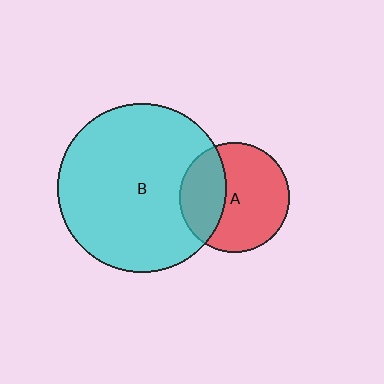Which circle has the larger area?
Circle B (cyan).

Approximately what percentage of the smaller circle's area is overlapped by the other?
Approximately 35%.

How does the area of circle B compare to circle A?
Approximately 2.4 times.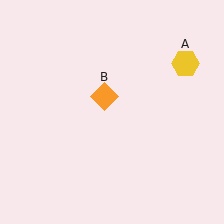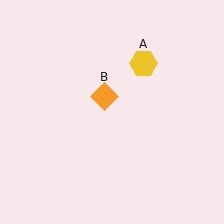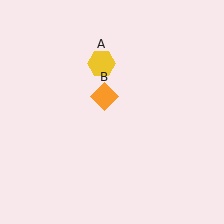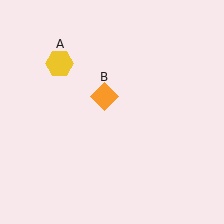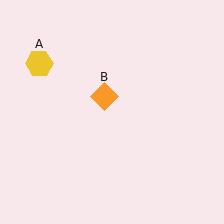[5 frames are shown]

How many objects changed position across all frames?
1 object changed position: yellow hexagon (object A).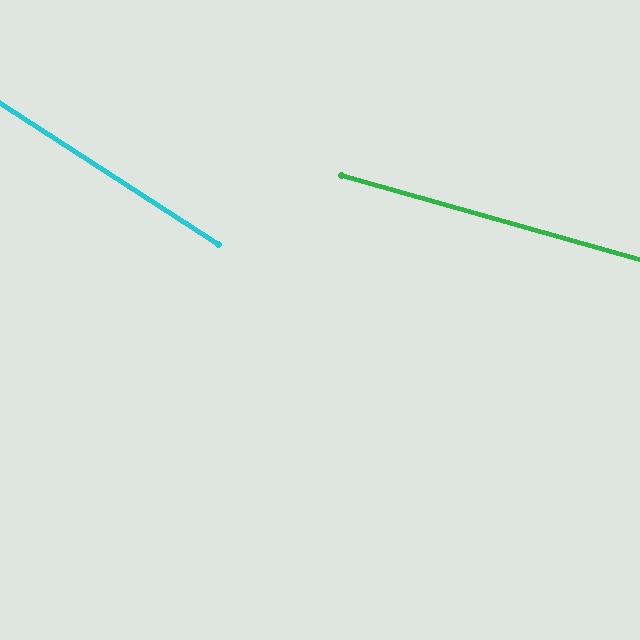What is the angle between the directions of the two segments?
Approximately 17 degrees.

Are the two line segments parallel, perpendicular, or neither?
Neither parallel nor perpendicular — they differ by about 17°.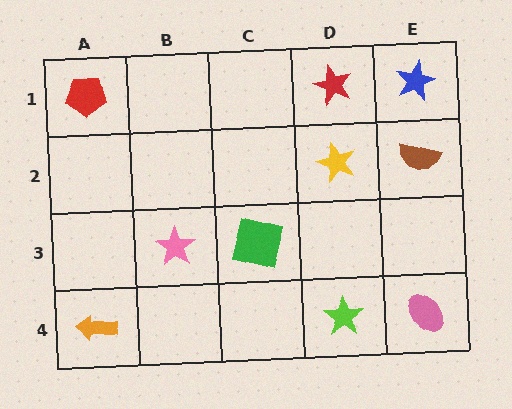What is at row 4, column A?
An orange arrow.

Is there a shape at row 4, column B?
No, that cell is empty.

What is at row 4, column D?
A lime star.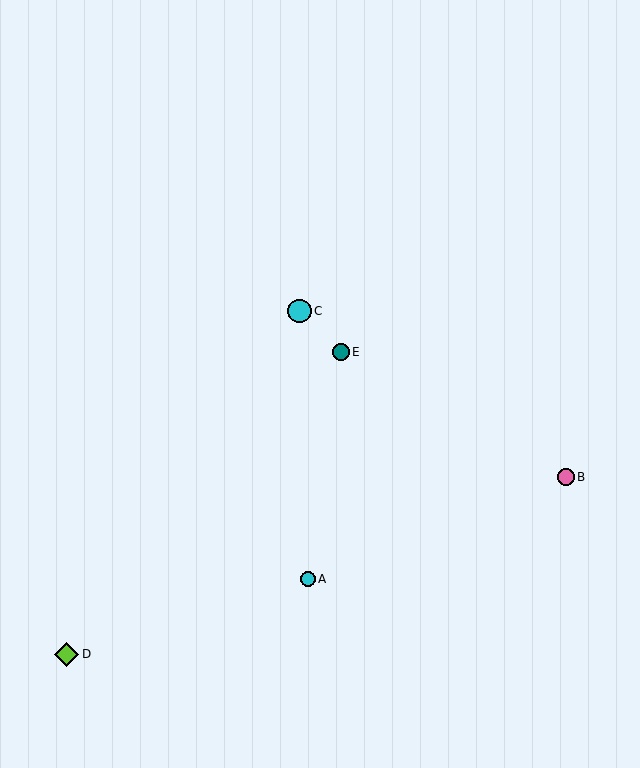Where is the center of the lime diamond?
The center of the lime diamond is at (67, 654).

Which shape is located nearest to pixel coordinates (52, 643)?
The lime diamond (labeled D) at (67, 654) is nearest to that location.